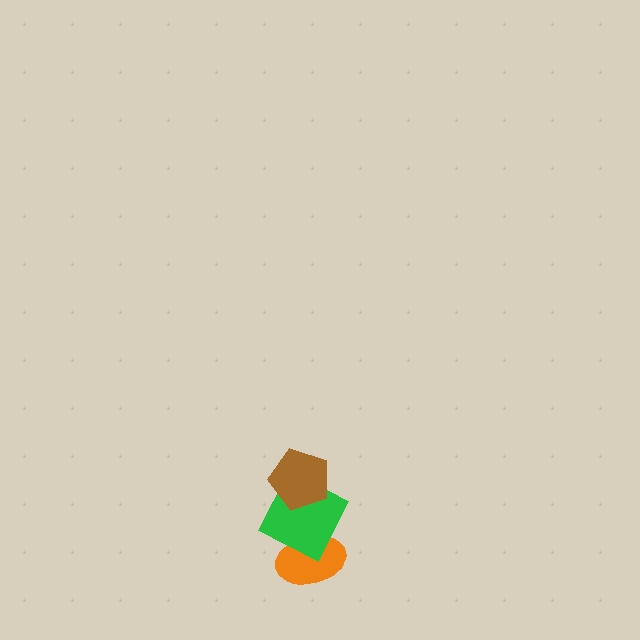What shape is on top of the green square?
The brown pentagon is on top of the green square.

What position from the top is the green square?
The green square is 2nd from the top.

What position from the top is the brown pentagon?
The brown pentagon is 1st from the top.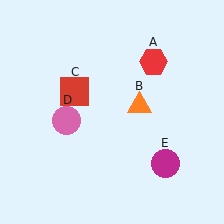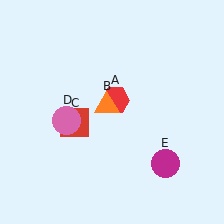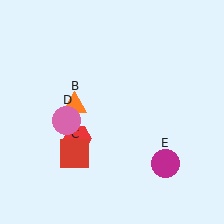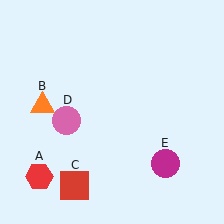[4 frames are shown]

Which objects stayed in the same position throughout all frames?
Pink circle (object D) and magenta circle (object E) remained stationary.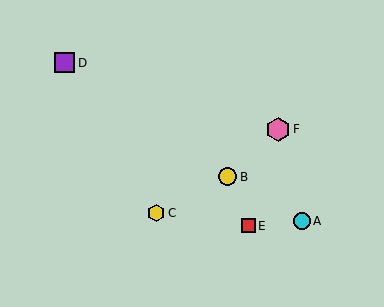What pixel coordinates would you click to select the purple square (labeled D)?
Click at (65, 63) to select the purple square D.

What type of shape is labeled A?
Shape A is a cyan circle.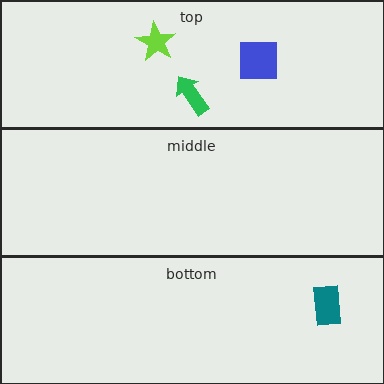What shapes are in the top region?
The lime star, the green arrow, the blue square.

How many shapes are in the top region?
3.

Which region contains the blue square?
The top region.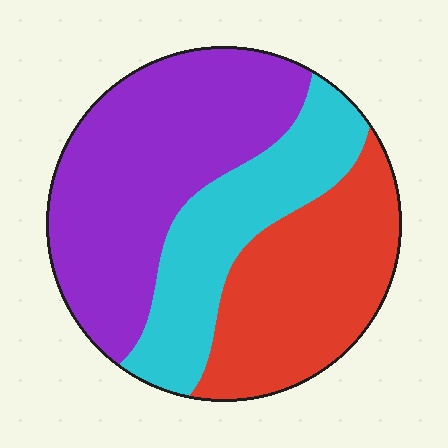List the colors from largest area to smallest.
From largest to smallest: purple, red, cyan.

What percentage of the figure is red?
Red covers roughly 30% of the figure.